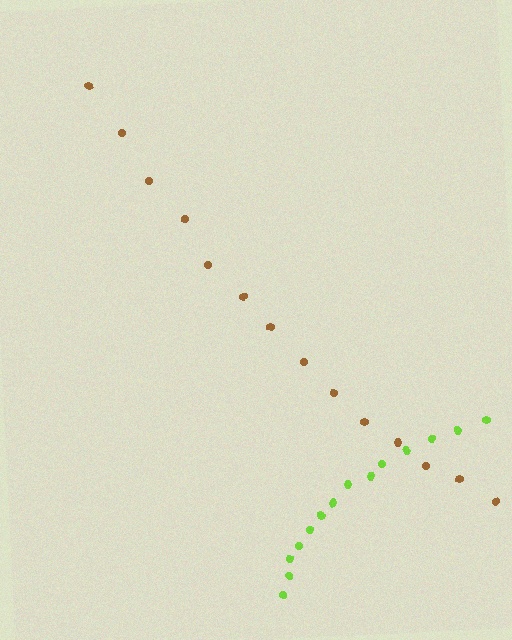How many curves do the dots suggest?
There are 2 distinct paths.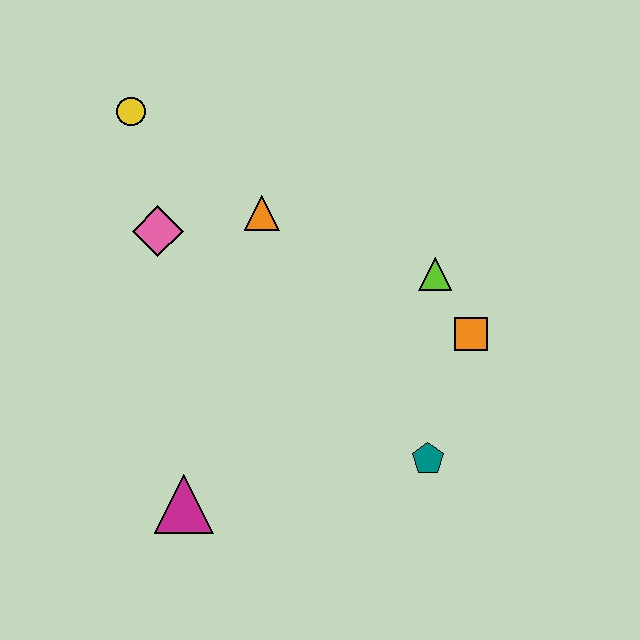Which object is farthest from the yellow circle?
The teal pentagon is farthest from the yellow circle.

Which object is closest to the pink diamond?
The orange triangle is closest to the pink diamond.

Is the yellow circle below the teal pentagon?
No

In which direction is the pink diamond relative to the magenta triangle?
The pink diamond is above the magenta triangle.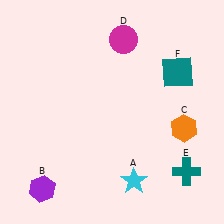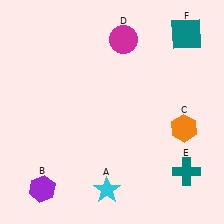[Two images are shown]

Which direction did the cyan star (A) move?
The cyan star (A) moved left.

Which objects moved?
The objects that moved are: the cyan star (A), the teal square (F).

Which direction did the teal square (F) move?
The teal square (F) moved up.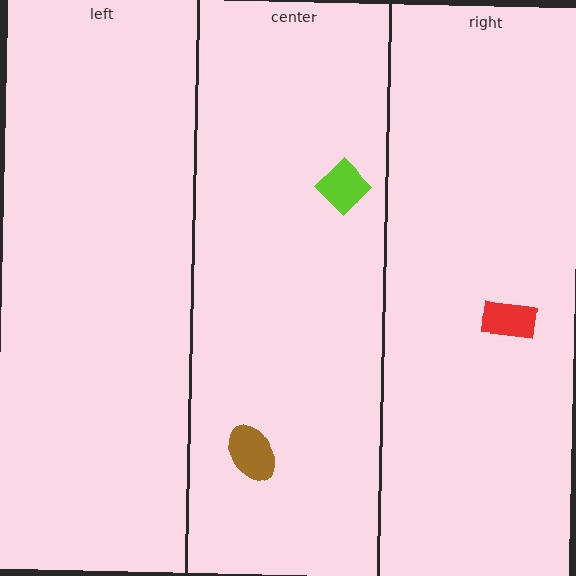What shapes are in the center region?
The lime diamond, the brown ellipse.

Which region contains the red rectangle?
The right region.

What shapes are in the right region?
The red rectangle.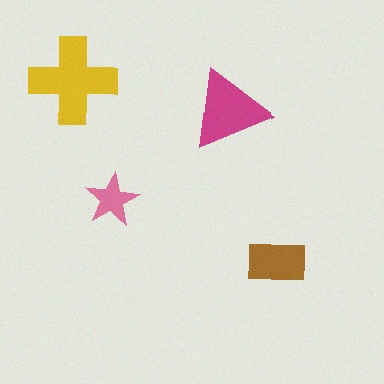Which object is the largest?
The yellow cross.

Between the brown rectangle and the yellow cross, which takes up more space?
The yellow cross.